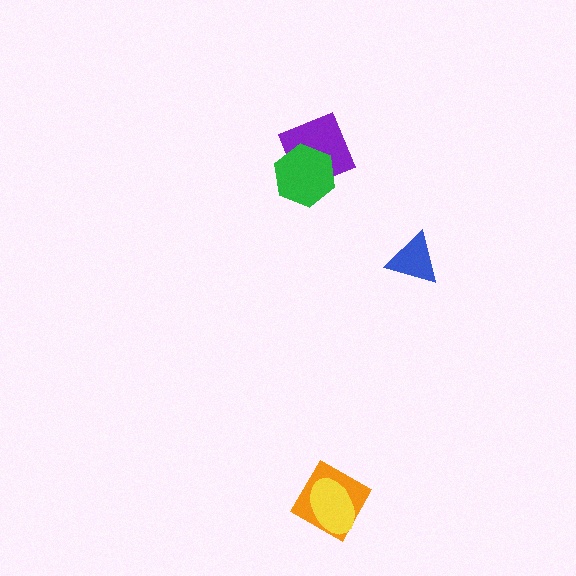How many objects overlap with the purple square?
1 object overlaps with the purple square.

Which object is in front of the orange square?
The yellow ellipse is in front of the orange square.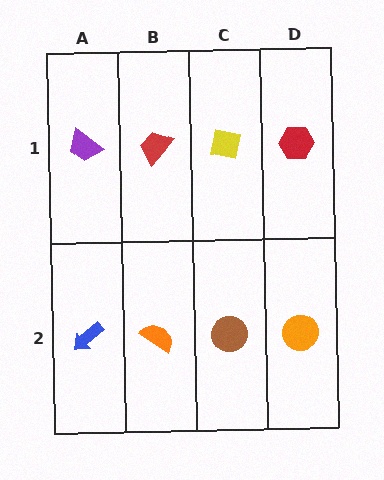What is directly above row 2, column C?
A yellow square.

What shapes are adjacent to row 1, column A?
A blue arrow (row 2, column A), a red trapezoid (row 1, column B).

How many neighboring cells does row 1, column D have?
2.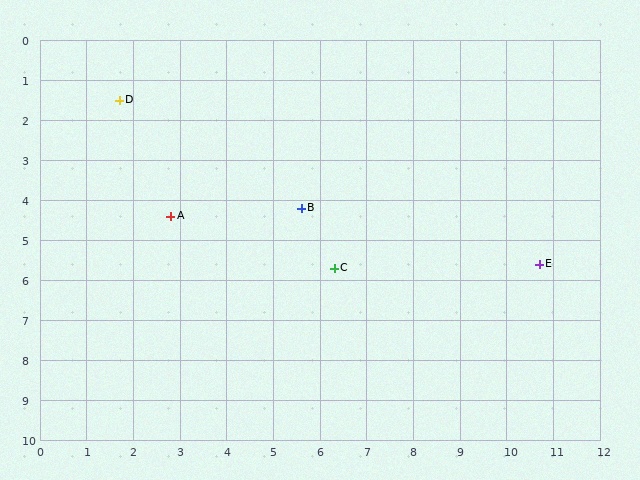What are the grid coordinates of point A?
Point A is at approximately (2.8, 4.4).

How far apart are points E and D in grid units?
Points E and D are about 9.9 grid units apart.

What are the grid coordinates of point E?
Point E is at approximately (10.7, 5.6).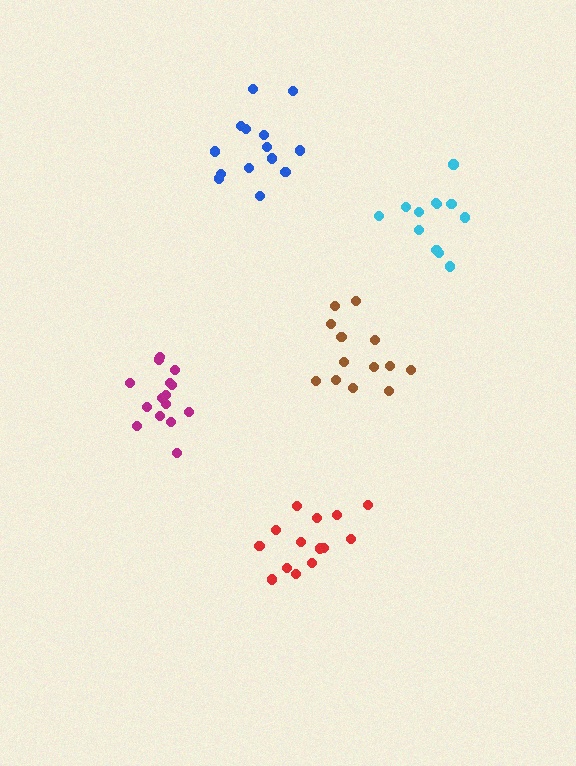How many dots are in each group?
Group 1: 14 dots, Group 2: 13 dots, Group 3: 15 dots, Group 4: 14 dots, Group 5: 12 dots (68 total).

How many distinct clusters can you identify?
There are 5 distinct clusters.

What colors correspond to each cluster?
The clusters are colored: blue, brown, magenta, red, cyan.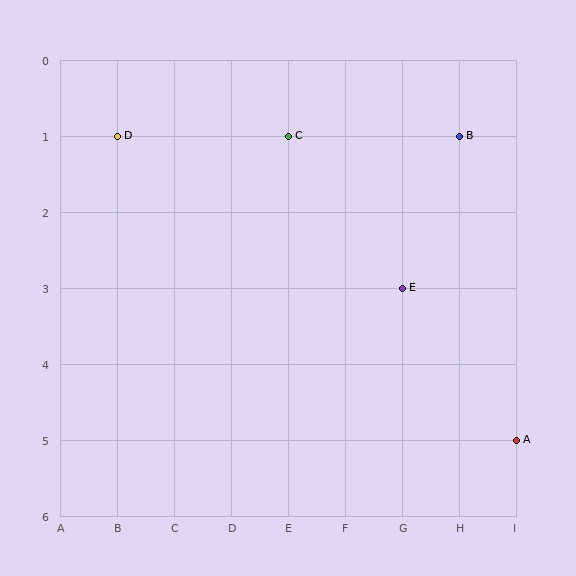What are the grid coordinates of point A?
Point A is at grid coordinates (I, 5).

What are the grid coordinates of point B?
Point B is at grid coordinates (H, 1).